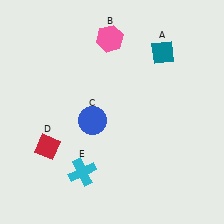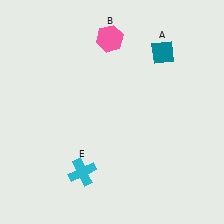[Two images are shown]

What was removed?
The blue circle (C), the red diamond (D) were removed in Image 2.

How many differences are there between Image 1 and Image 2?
There are 2 differences between the two images.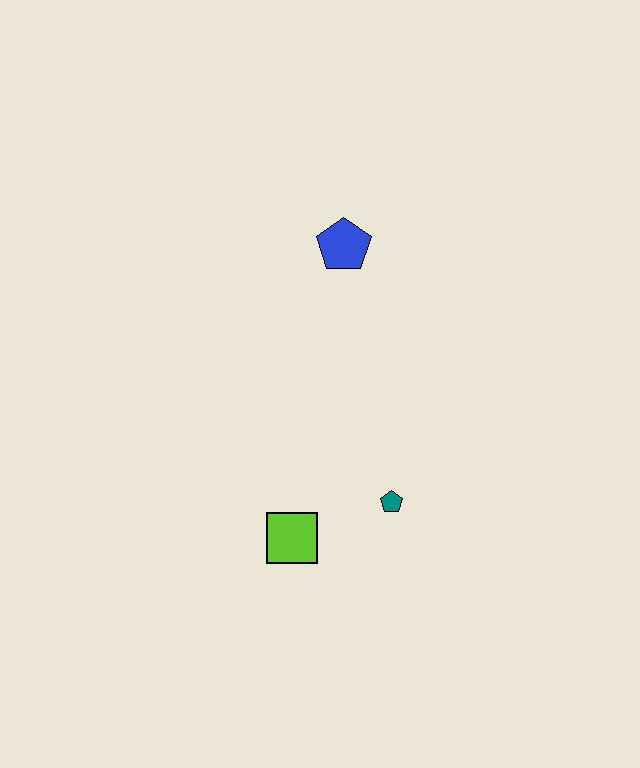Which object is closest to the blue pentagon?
The teal pentagon is closest to the blue pentagon.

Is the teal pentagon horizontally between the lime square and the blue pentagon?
No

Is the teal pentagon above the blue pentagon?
No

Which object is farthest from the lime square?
The blue pentagon is farthest from the lime square.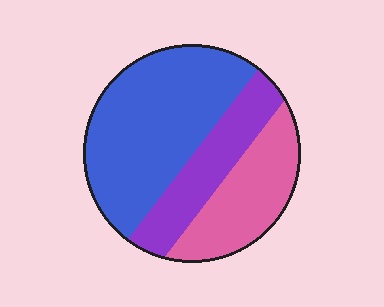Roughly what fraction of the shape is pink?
Pink takes up about one quarter (1/4) of the shape.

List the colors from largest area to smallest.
From largest to smallest: blue, pink, purple.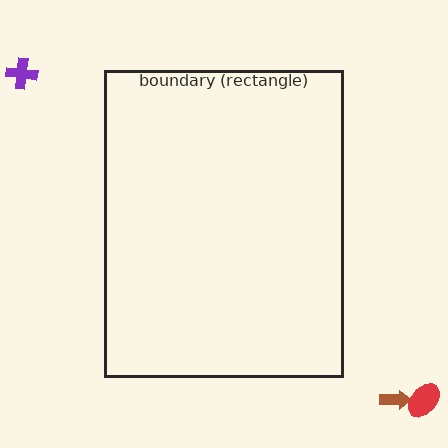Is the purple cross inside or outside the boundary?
Outside.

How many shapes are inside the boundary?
0 inside, 3 outside.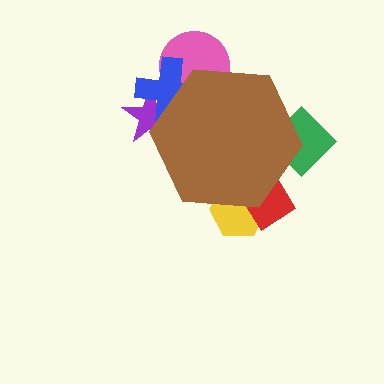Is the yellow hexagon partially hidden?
Yes, the yellow hexagon is partially hidden behind the brown hexagon.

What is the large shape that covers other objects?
A brown hexagon.